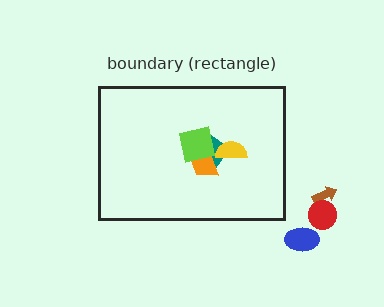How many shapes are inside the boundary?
4 inside, 3 outside.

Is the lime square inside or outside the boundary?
Inside.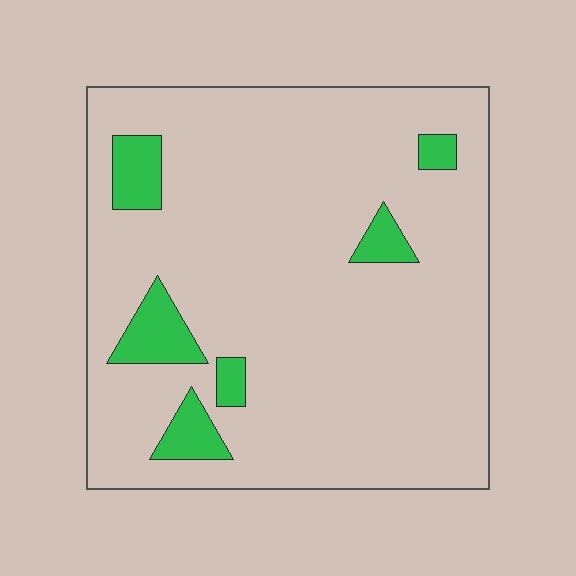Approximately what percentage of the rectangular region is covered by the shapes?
Approximately 10%.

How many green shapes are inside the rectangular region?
6.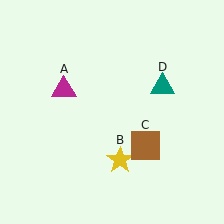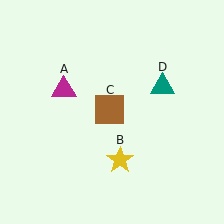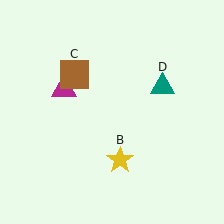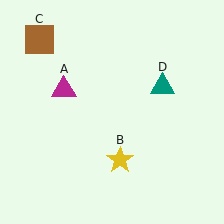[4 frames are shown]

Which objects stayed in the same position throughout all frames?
Magenta triangle (object A) and yellow star (object B) and teal triangle (object D) remained stationary.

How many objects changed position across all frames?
1 object changed position: brown square (object C).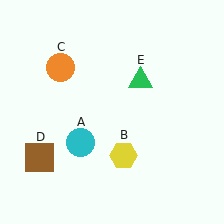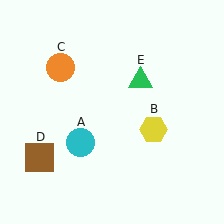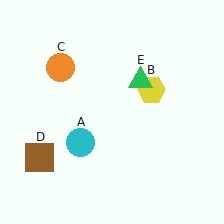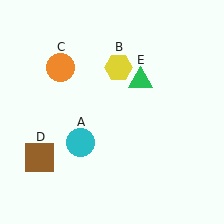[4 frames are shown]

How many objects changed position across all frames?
1 object changed position: yellow hexagon (object B).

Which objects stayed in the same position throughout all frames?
Cyan circle (object A) and orange circle (object C) and brown square (object D) and green triangle (object E) remained stationary.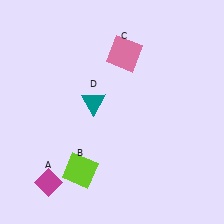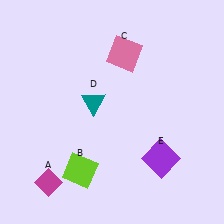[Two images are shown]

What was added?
A purple square (E) was added in Image 2.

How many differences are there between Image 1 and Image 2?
There is 1 difference between the two images.